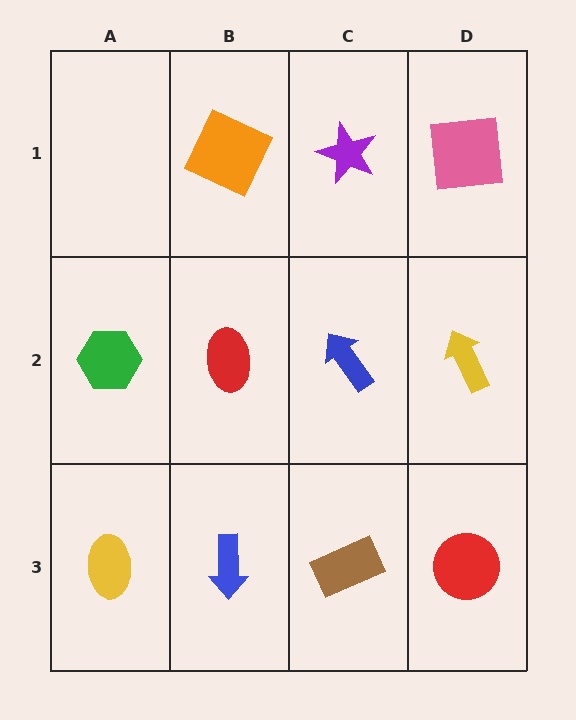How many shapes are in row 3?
4 shapes.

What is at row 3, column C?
A brown rectangle.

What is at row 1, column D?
A pink square.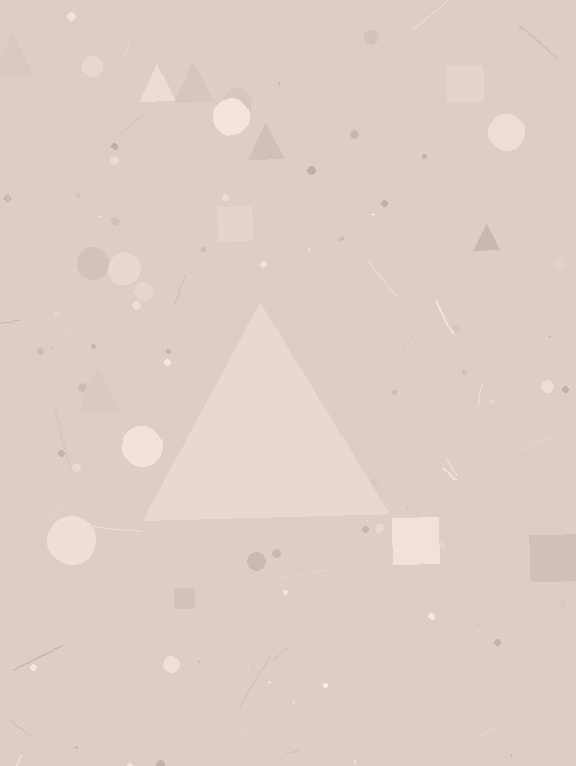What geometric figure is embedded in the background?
A triangle is embedded in the background.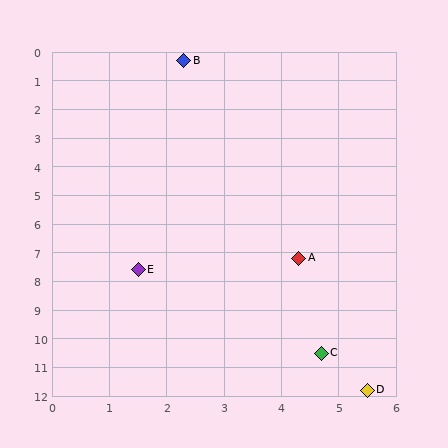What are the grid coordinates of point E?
Point E is at approximately (1.5, 7.6).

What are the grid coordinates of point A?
Point A is at approximately (4.3, 7.2).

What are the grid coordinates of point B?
Point B is at approximately (2.3, 0.3).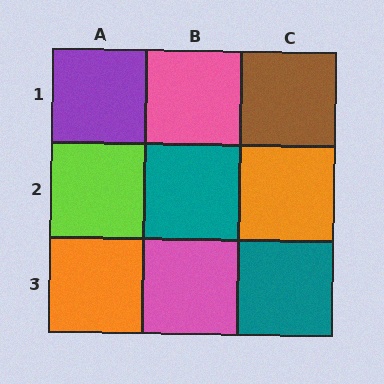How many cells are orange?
2 cells are orange.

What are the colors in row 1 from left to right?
Purple, pink, brown.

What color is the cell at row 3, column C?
Teal.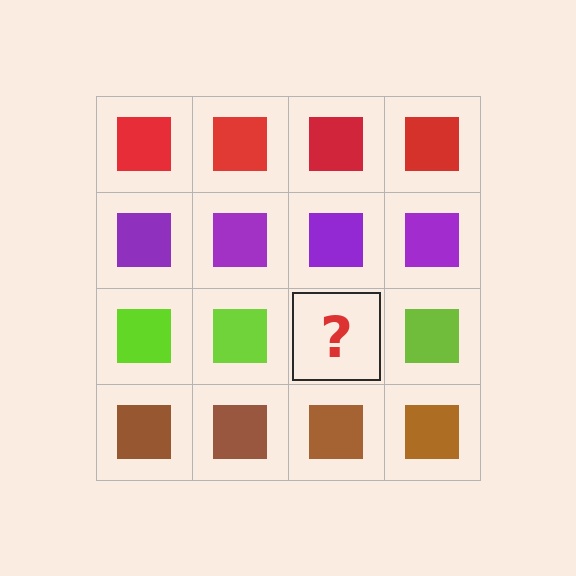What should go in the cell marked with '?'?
The missing cell should contain a lime square.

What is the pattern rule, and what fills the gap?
The rule is that each row has a consistent color. The gap should be filled with a lime square.